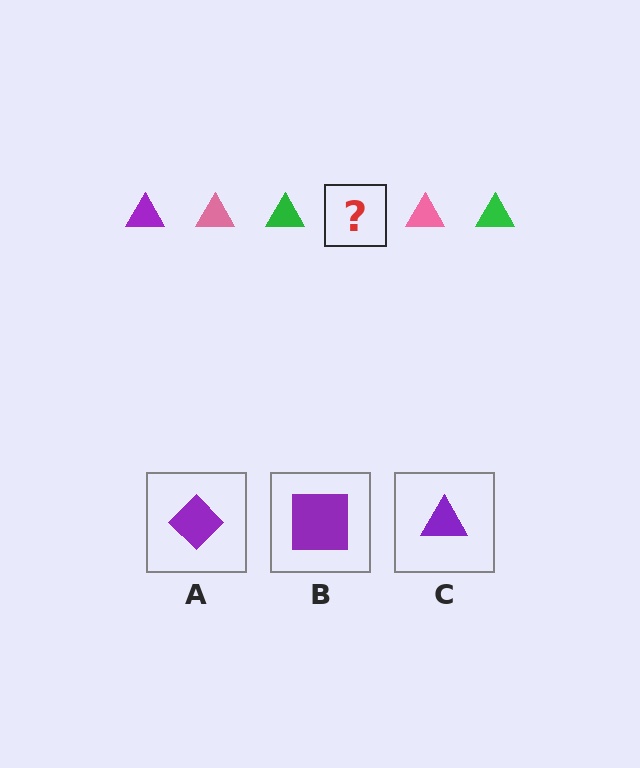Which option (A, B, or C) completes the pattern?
C.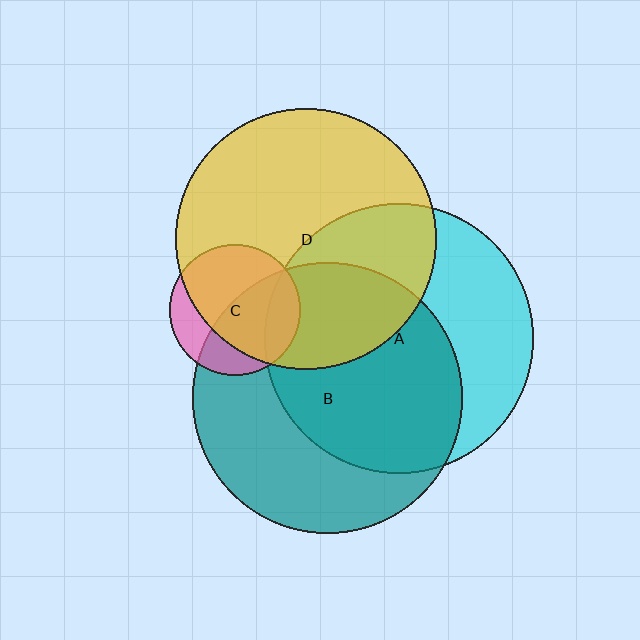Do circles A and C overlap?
Yes.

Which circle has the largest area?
Circle B (teal).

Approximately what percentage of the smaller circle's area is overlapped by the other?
Approximately 15%.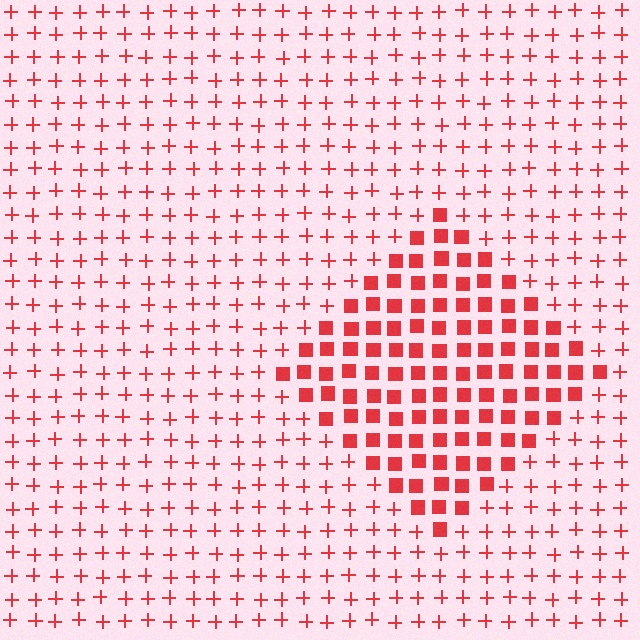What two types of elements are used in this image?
The image uses squares inside the diamond region and plus signs outside it.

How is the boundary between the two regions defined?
The boundary is defined by a change in element shape: squares inside vs. plus signs outside. All elements share the same color and spacing.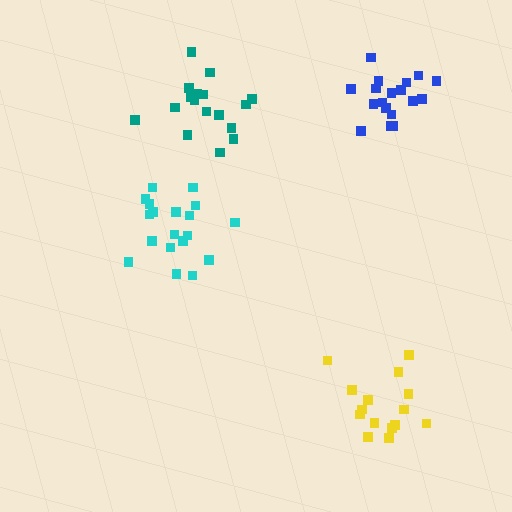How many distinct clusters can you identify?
There are 4 distinct clusters.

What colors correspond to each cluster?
The clusters are colored: yellow, blue, cyan, teal.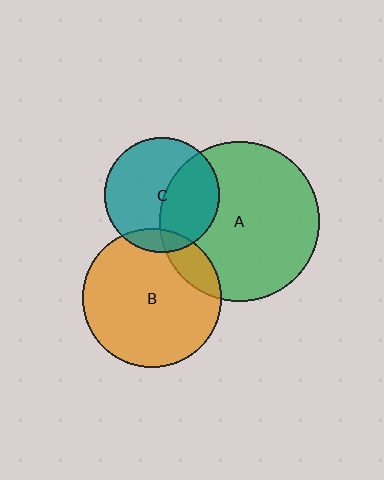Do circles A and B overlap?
Yes.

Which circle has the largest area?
Circle A (green).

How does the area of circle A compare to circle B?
Approximately 1.3 times.